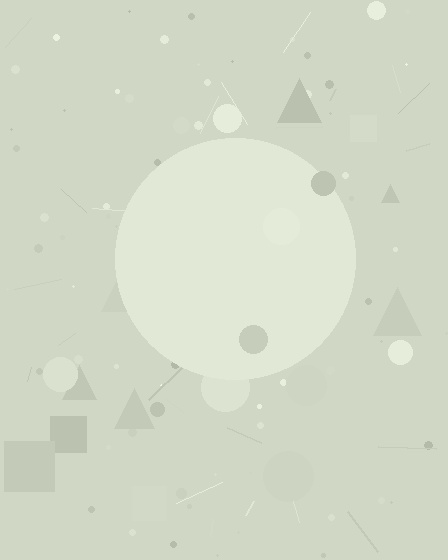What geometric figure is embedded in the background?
A circle is embedded in the background.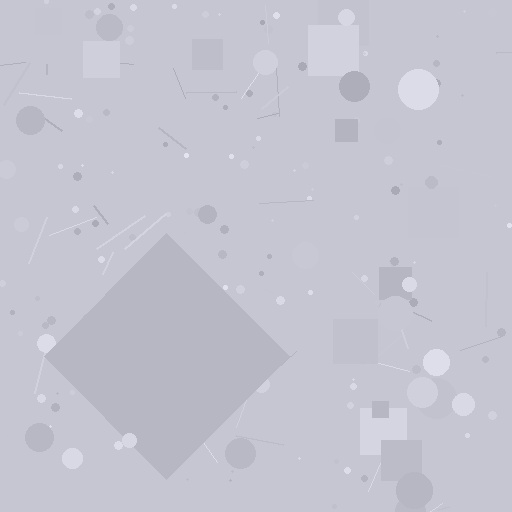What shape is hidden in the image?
A diamond is hidden in the image.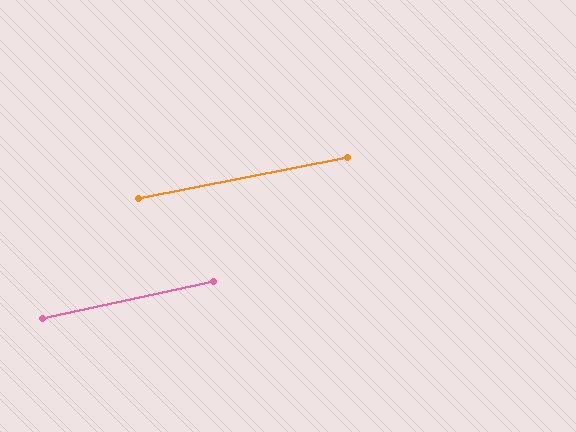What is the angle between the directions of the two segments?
Approximately 1 degree.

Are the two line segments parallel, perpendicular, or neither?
Parallel — their directions differ by only 0.9°.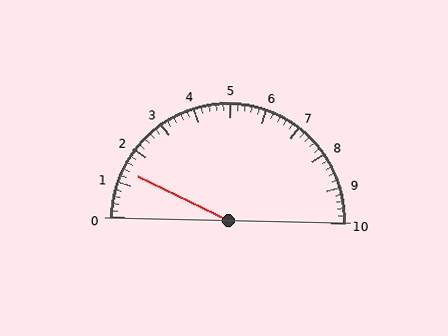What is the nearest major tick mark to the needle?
The nearest major tick mark is 1.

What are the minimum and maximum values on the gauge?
The gauge ranges from 0 to 10.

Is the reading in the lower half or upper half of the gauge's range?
The reading is in the lower half of the range (0 to 10).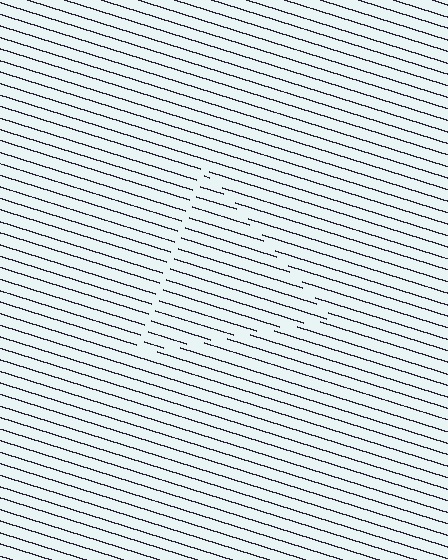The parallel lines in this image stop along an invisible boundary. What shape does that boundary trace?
An illusory triangle. The interior of the shape contains the same grating, shifted by half a period — the contour is defined by the phase discontinuity where line-ends from the inner and outer gratings abut.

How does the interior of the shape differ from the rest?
The interior of the shape contains the same grating, shifted by half a period — the contour is defined by the phase discontinuity where line-ends from the inner and outer gratings abut.